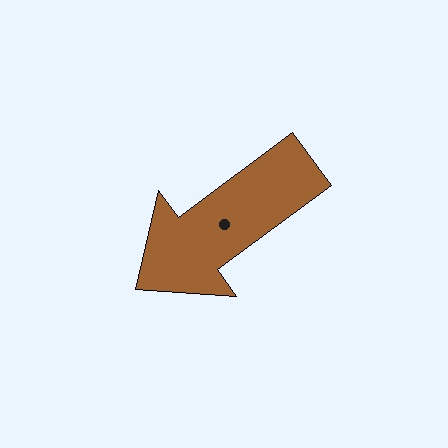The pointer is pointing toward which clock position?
Roughly 8 o'clock.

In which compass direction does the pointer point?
Southwest.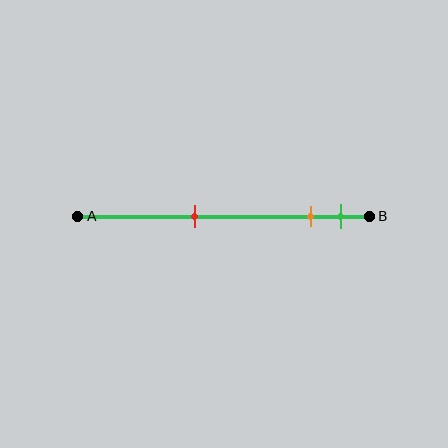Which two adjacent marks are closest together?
The orange and green marks are the closest adjacent pair.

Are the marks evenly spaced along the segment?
No, the marks are not evenly spaced.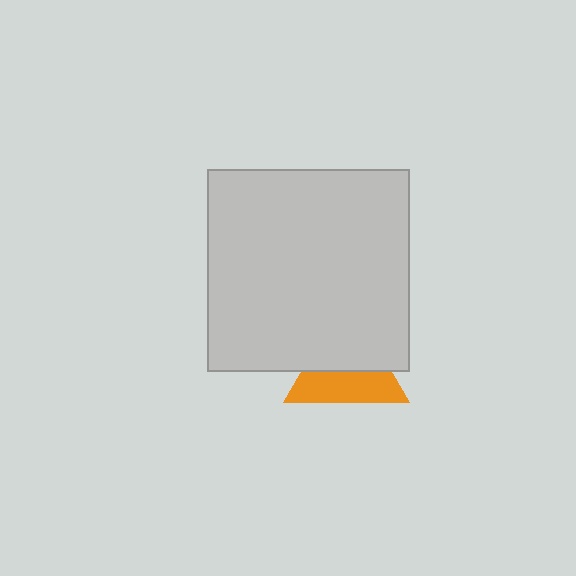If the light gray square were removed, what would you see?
You would see the complete orange triangle.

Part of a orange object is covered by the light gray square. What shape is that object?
It is a triangle.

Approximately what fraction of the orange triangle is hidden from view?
Roughly 50% of the orange triangle is hidden behind the light gray square.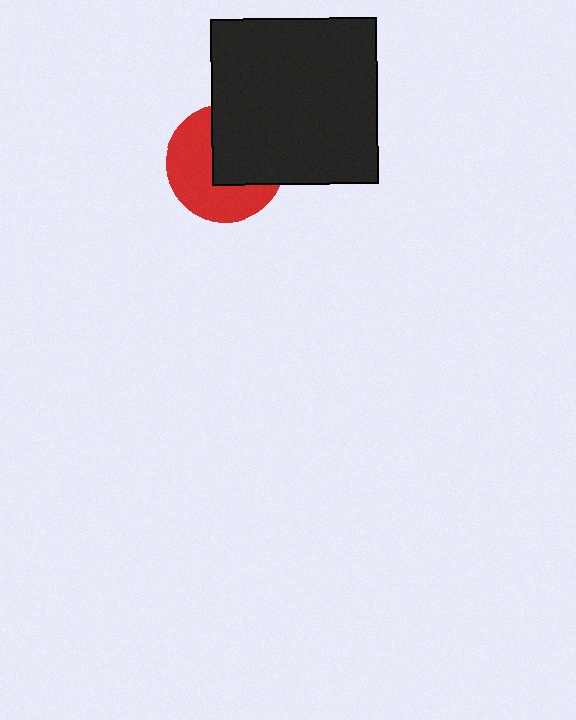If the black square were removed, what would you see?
You would see the complete red circle.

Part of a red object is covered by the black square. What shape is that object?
It is a circle.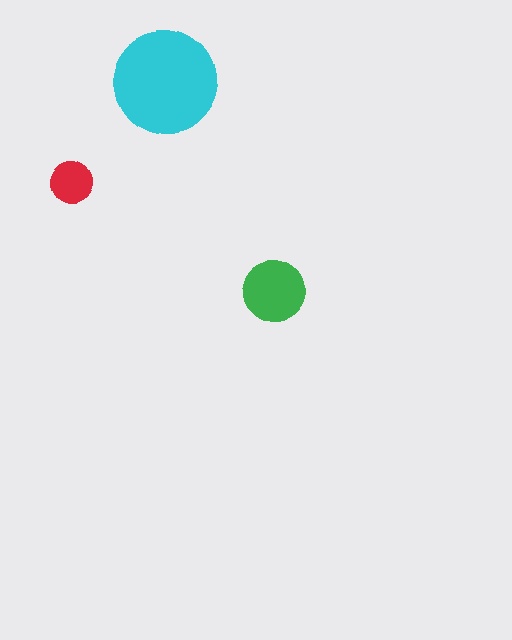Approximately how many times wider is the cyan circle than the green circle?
About 1.5 times wider.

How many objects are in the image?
There are 3 objects in the image.